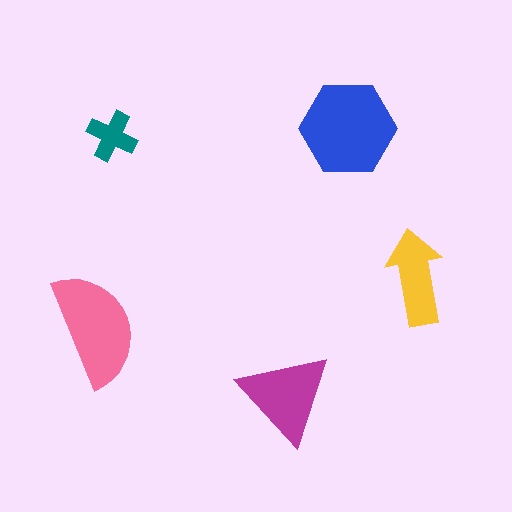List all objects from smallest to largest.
The teal cross, the yellow arrow, the magenta triangle, the pink semicircle, the blue hexagon.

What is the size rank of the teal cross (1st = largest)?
5th.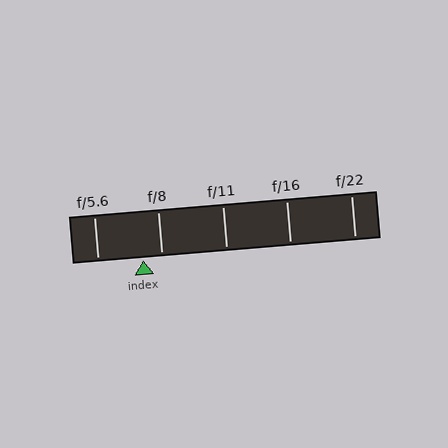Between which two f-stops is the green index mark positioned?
The index mark is between f/5.6 and f/8.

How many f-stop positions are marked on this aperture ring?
There are 5 f-stop positions marked.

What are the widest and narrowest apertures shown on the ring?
The widest aperture shown is f/5.6 and the narrowest is f/22.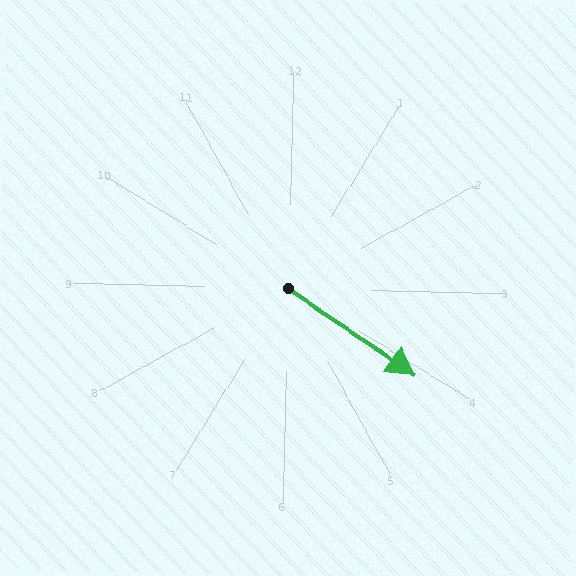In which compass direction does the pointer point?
Southeast.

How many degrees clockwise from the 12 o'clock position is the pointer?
Approximately 123 degrees.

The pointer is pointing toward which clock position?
Roughly 4 o'clock.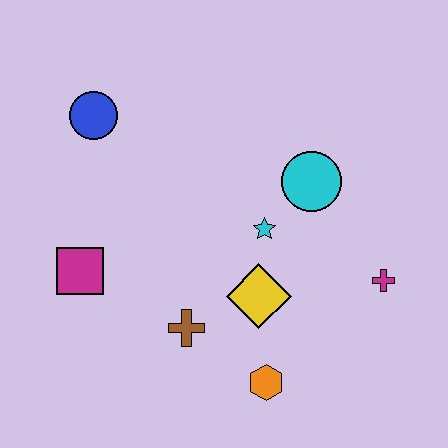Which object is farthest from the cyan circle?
The magenta square is farthest from the cyan circle.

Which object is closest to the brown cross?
The yellow diamond is closest to the brown cross.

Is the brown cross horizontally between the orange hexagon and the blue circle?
Yes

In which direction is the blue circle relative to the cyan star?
The blue circle is to the left of the cyan star.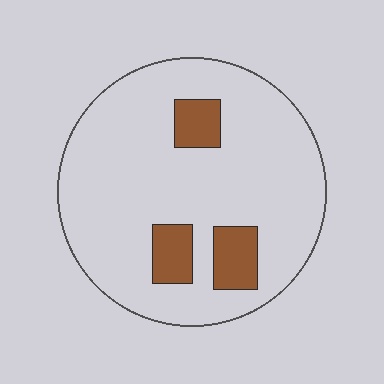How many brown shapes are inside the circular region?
3.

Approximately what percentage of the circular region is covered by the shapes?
Approximately 15%.